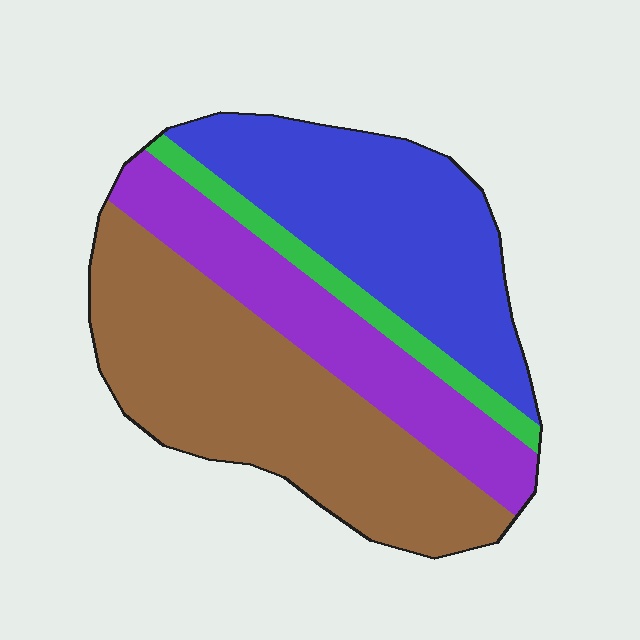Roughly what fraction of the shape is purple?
Purple takes up less than a quarter of the shape.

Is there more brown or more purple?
Brown.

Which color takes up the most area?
Brown, at roughly 40%.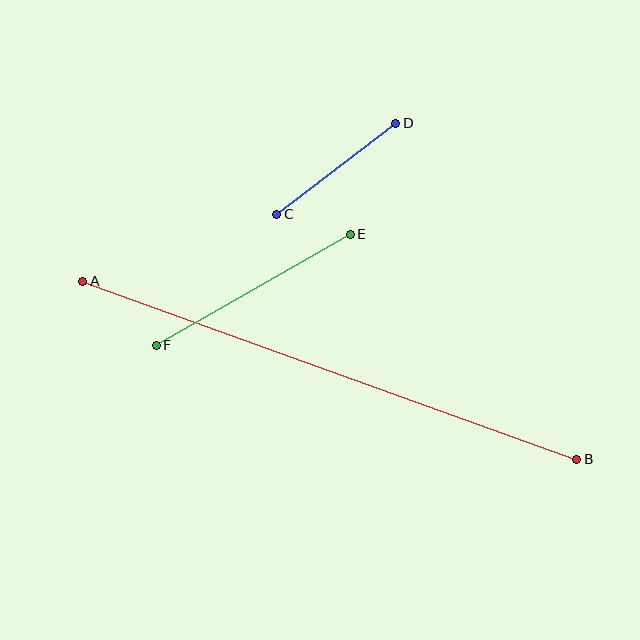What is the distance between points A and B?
The distance is approximately 525 pixels.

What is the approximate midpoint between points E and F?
The midpoint is at approximately (253, 290) pixels.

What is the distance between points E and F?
The distance is approximately 224 pixels.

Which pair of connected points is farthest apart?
Points A and B are farthest apart.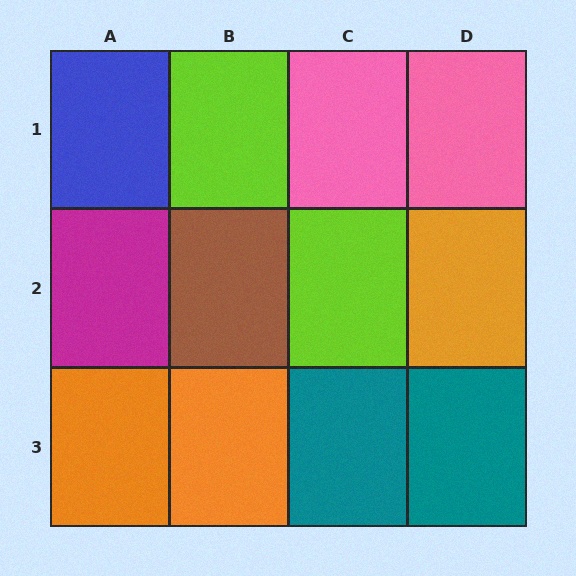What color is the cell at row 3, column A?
Orange.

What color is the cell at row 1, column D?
Pink.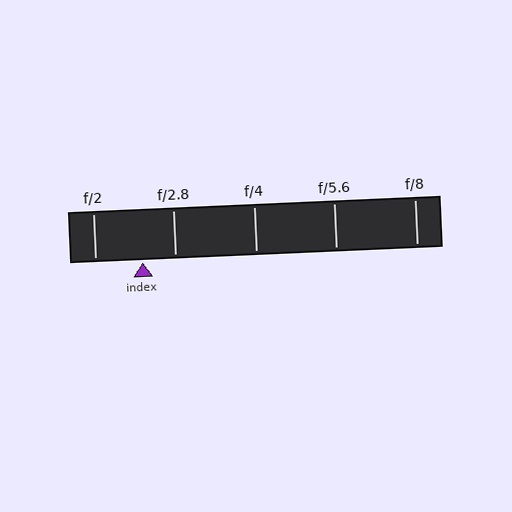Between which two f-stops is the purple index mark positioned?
The index mark is between f/2 and f/2.8.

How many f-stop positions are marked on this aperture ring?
There are 5 f-stop positions marked.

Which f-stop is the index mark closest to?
The index mark is closest to f/2.8.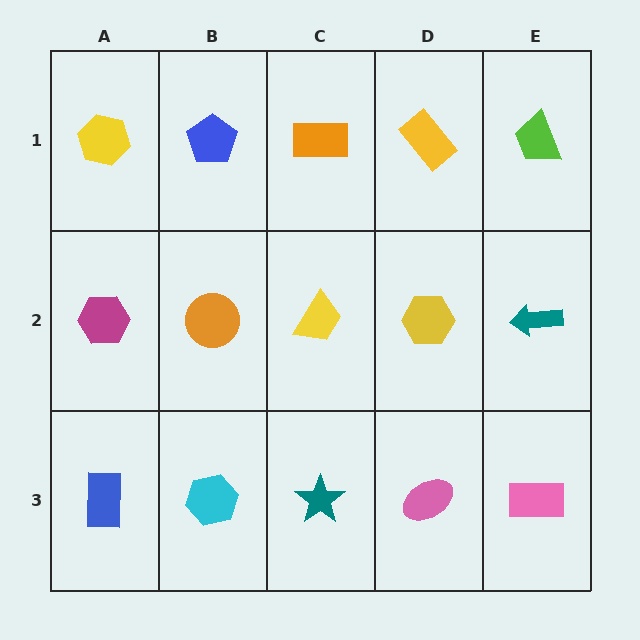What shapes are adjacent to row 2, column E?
A lime trapezoid (row 1, column E), a pink rectangle (row 3, column E), a yellow hexagon (row 2, column D).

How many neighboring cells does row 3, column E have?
2.